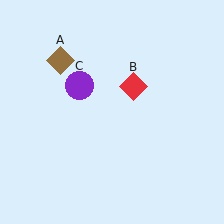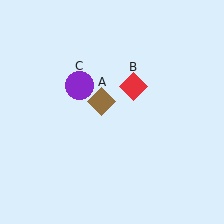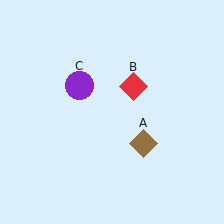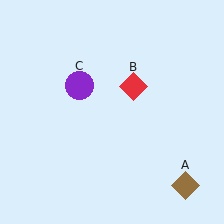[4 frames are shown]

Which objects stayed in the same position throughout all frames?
Red diamond (object B) and purple circle (object C) remained stationary.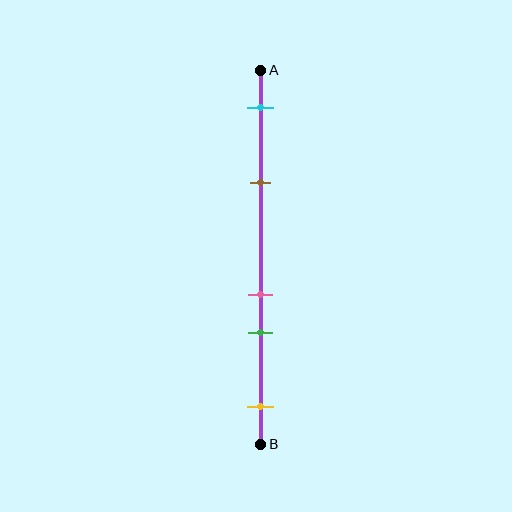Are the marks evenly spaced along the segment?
No, the marks are not evenly spaced.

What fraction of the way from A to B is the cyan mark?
The cyan mark is approximately 10% (0.1) of the way from A to B.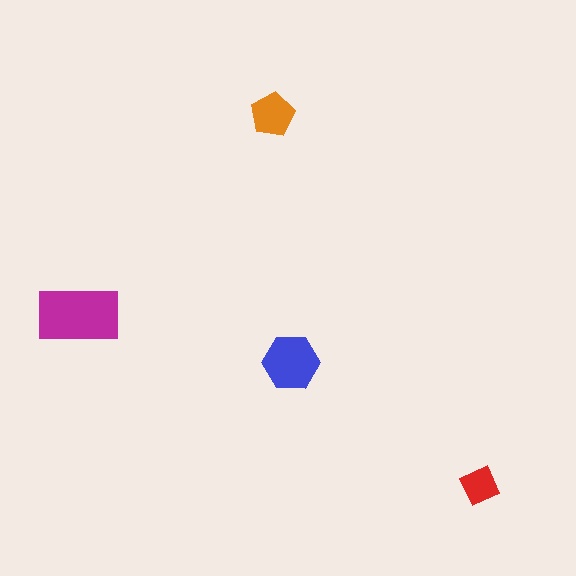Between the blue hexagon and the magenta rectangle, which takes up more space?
The magenta rectangle.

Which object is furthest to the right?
The red diamond is rightmost.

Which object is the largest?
The magenta rectangle.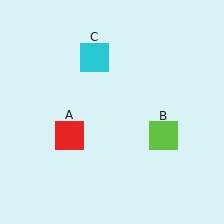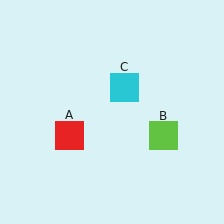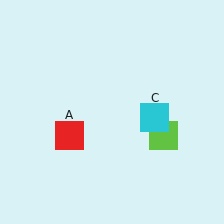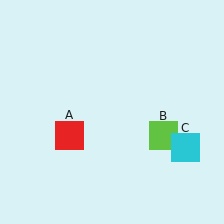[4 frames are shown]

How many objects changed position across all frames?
1 object changed position: cyan square (object C).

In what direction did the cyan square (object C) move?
The cyan square (object C) moved down and to the right.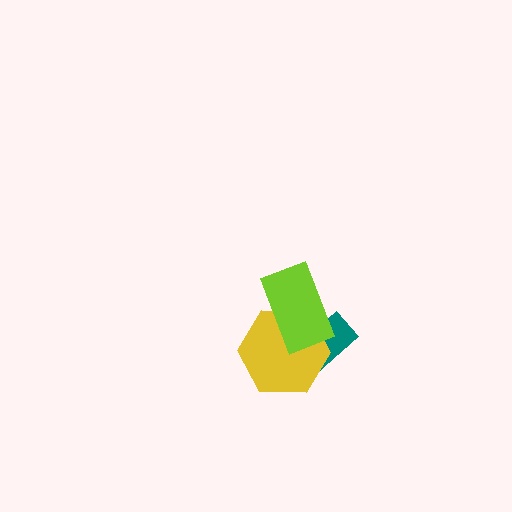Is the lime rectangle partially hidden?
No, no other shape covers it.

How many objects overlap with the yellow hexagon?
2 objects overlap with the yellow hexagon.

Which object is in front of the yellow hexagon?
The lime rectangle is in front of the yellow hexagon.